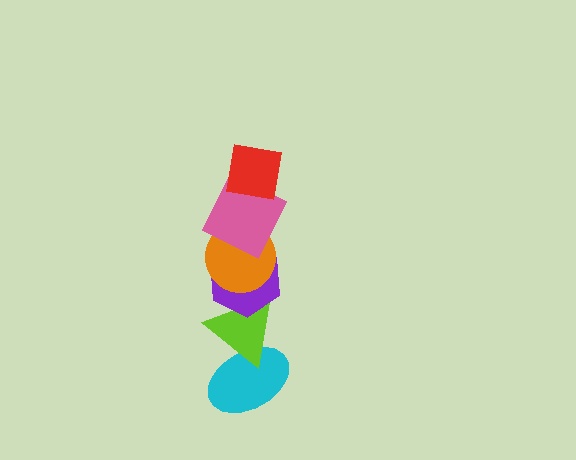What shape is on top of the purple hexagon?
The orange circle is on top of the purple hexagon.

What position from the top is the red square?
The red square is 1st from the top.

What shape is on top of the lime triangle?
The purple hexagon is on top of the lime triangle.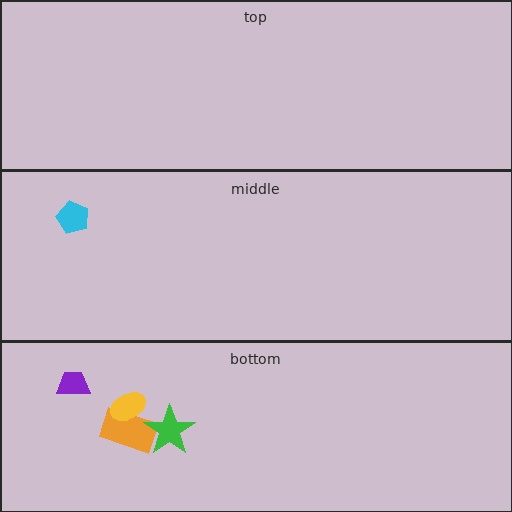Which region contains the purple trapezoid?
The bottom region.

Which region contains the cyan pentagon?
The middle region.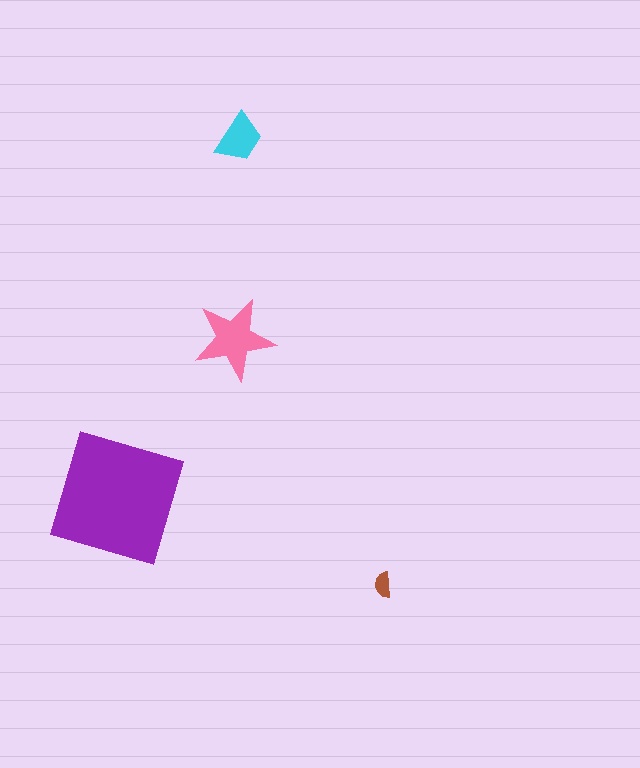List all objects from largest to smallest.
The purple square, the pink star, the cyan trapezoid, the brown semicircle.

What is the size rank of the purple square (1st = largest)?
1st.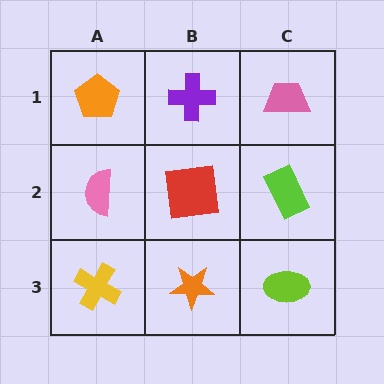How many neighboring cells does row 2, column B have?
4.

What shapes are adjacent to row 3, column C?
A lime rectangle (row 2, column C), an orange star (row 3, column B).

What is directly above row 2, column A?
An orange pentagon.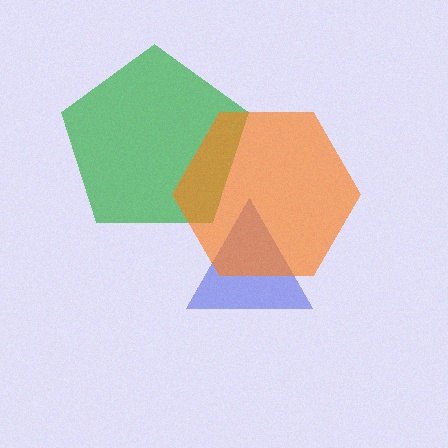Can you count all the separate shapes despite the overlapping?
Yes, there are 3 separate shapes.